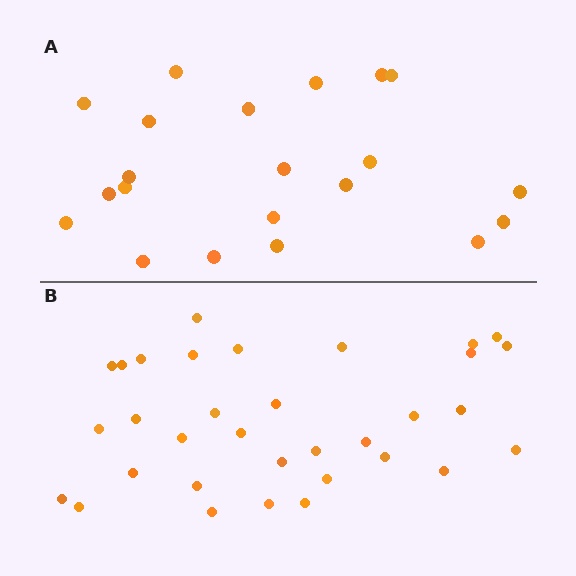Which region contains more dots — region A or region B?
Region B (the bottom region) has more dots.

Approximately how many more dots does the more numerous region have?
Region B has roughly 12 or so more dots than region A.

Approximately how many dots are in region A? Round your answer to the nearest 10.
About 20 dots. (The exact count is 21, which rounds to 20.)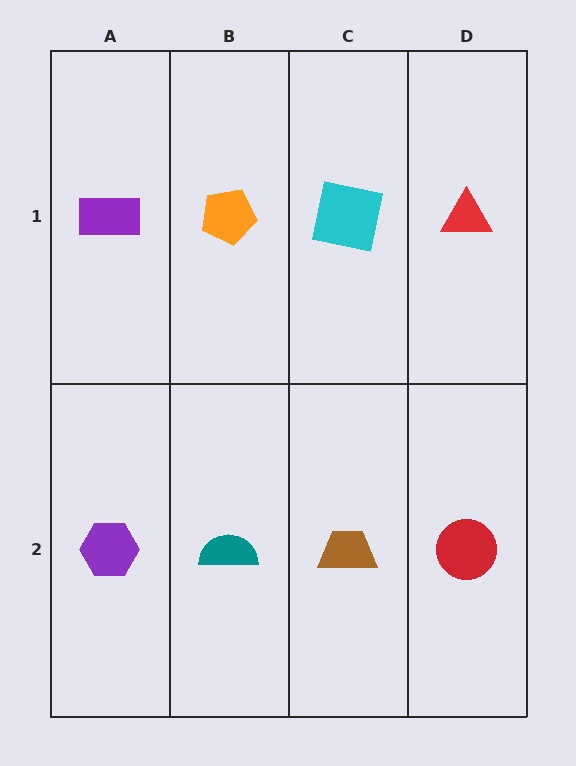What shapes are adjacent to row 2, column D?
A red triangle (row 1, column D), a brown trapezoid (row 2, column C).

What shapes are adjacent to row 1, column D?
A red circle (row 2, column D), a cyan square (row 1, column C).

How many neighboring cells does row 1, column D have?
2.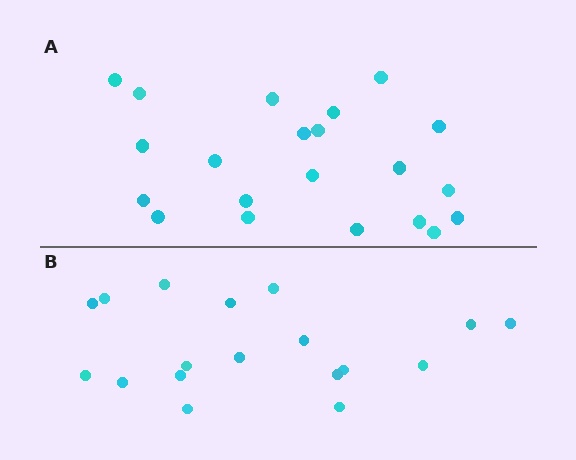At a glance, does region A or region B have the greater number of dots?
Region A (the top region) has more dots.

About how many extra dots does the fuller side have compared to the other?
Region A has just a few more — roughly 2 or 3 more dots than region B.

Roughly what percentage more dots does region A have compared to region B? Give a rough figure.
About 15% more.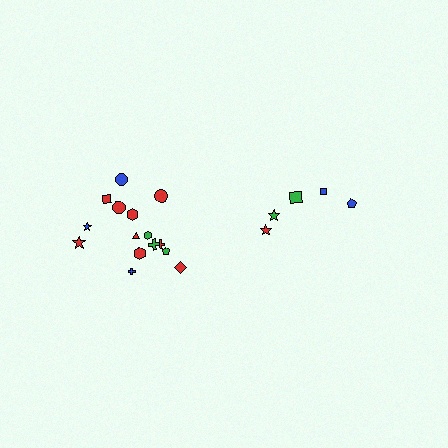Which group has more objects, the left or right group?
The left group.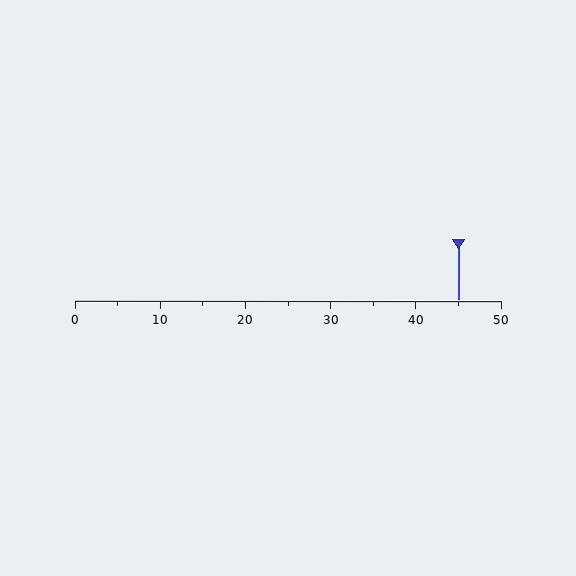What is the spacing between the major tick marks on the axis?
The major ticks are spaced 10 apart.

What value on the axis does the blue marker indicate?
The marker indicates approximately 45.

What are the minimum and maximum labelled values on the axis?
The axis runs from 0 to 50.